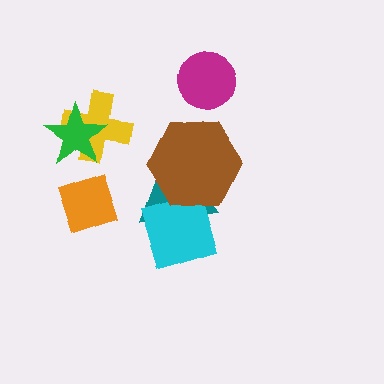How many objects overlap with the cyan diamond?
2 objects overlap with the cyan diamond.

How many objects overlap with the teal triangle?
2 objects overlap with the teal triangle.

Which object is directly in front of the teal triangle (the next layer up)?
The cyan diamond is directly in front of the teal triangle.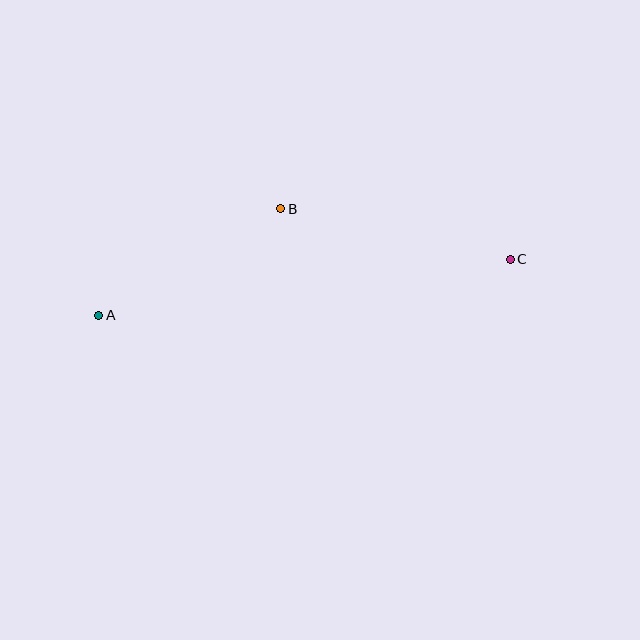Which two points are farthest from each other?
Points A and C are farthest from each other.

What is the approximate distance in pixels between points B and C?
The distance between B and C is approximately 235 pixels.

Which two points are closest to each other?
Points A and B are closest to each other.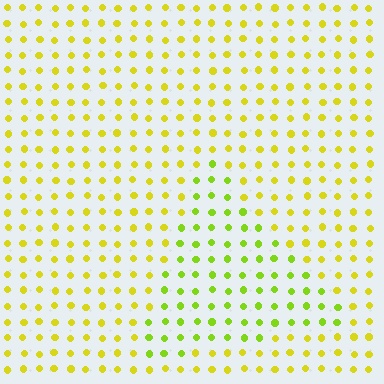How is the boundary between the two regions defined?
The boundary is defined purely by a slight shift in hue (about 28 degrees). Spacing, size, and orientation are identical on both sides.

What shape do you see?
I see a triangle.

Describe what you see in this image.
The image is filled with small yellow elements in a uniform arrangement. A triangle-shaped region is visible where the elements are tinted to a slightly different hue, forming a subtle color boundary.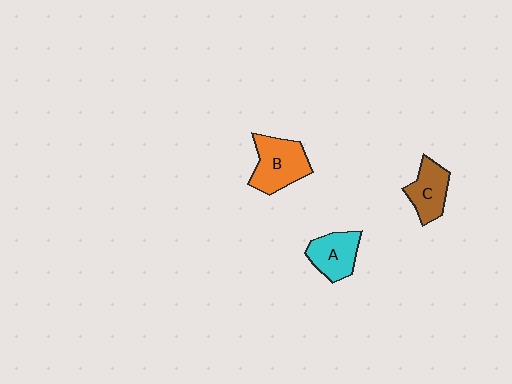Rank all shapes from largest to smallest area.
From largest to smallest: B (orange), A (cyan), C (brown).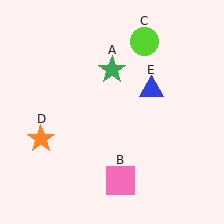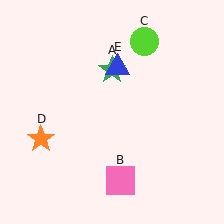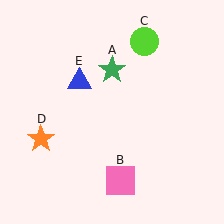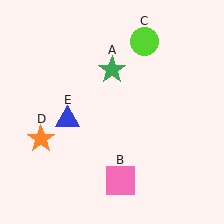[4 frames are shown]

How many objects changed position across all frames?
1 object changed position: blue triangle (object E).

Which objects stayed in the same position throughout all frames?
Green star (object A) and pink square (object B) and lime circle (object C) and orange star (object D) remained stationary.